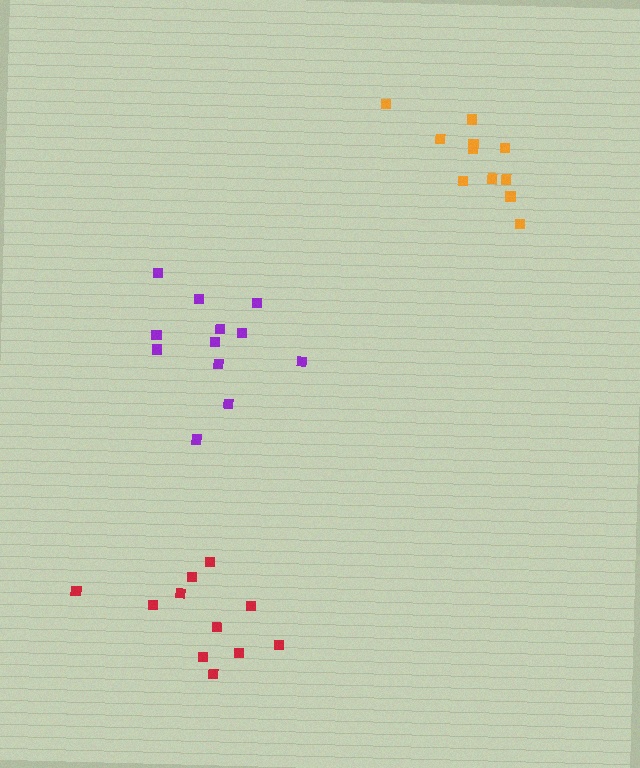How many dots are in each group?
Group 1: 11 dots, Group 2: 12 dots, Group 3: 11 dots (34 total).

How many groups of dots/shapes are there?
There are 3 groups.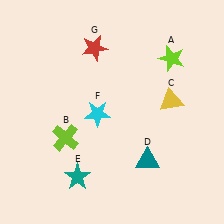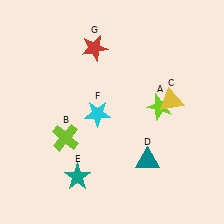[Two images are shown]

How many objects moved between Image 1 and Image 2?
1 object moved between the two images.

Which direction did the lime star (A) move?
The lime star (A) moved down.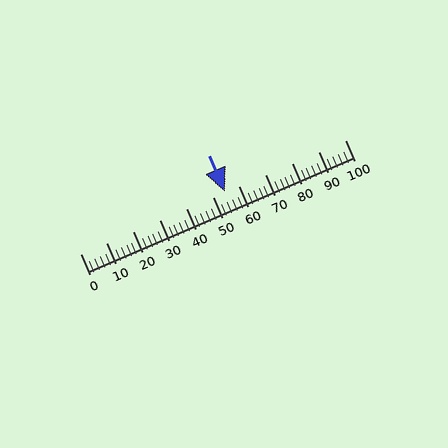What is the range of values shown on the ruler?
The ruler shows values from 0 to 100.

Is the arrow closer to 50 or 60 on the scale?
The arrow is closer to 50.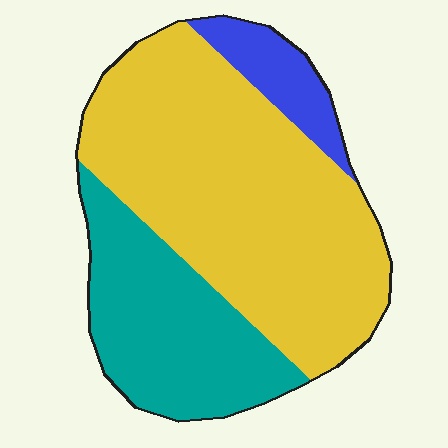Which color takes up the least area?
Blue, at roughly 10%.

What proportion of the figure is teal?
Teal takes up about one third (1/3) of the figure.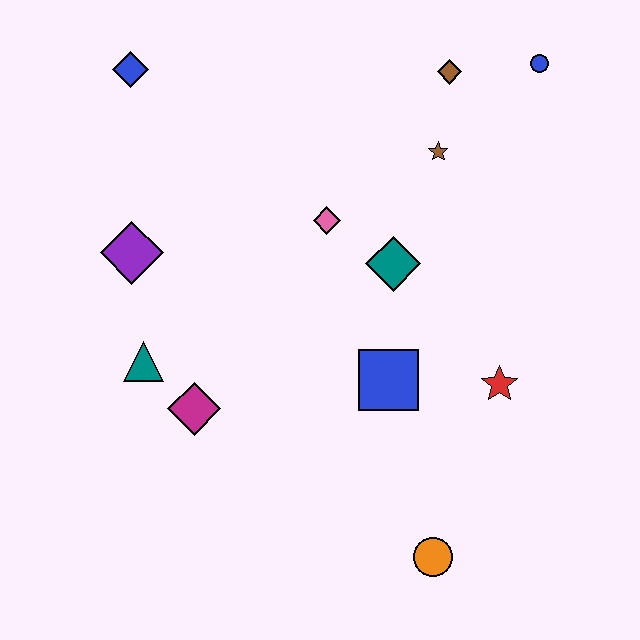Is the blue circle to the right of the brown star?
Yes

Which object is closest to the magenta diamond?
The teal triangle is closest to the magenta diamond.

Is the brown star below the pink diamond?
No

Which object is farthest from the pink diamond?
The orange circle is farthest from the pink diamond.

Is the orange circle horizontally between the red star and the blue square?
Yes